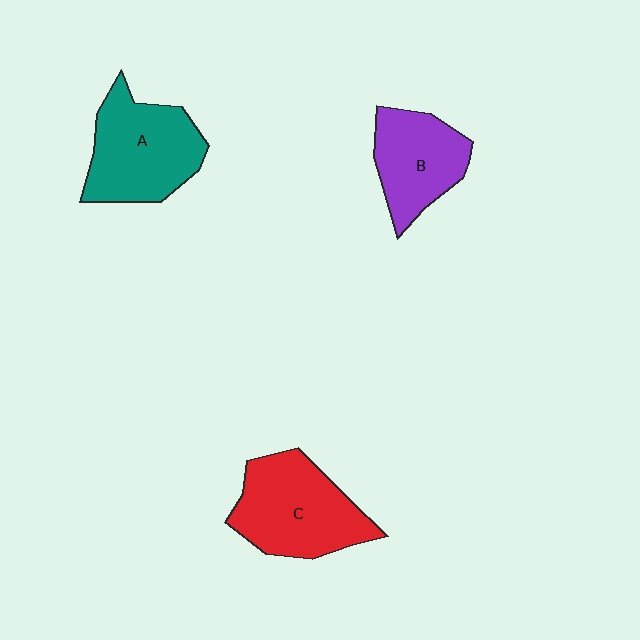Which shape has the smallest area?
Shape B (purple).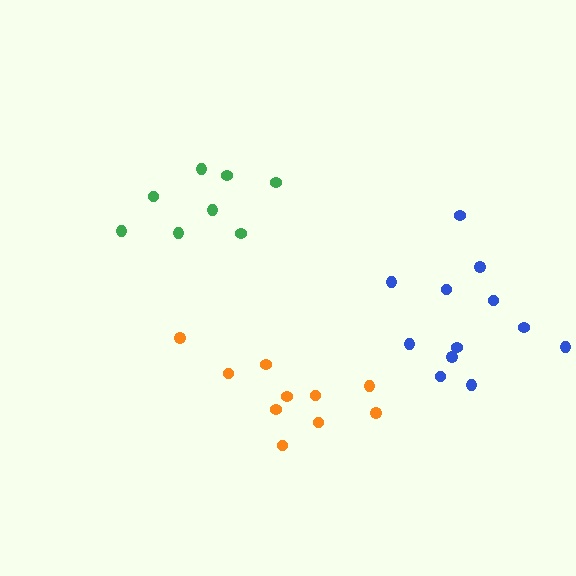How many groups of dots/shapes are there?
There are 3 groups.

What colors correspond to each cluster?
The clusters are colored: blue, orange, green.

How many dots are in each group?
Group 1: 12 dots, Group 2: 10 dots, Group 3: 8 dots (30 total).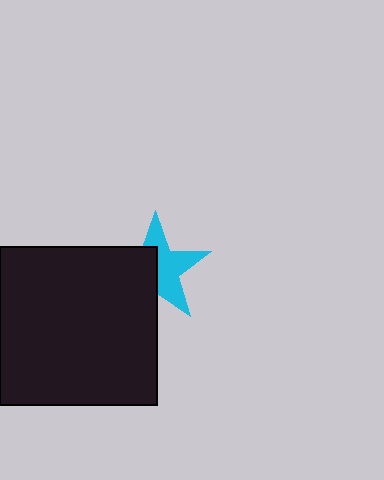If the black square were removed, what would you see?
You would see the complete cyan star.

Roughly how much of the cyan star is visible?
About half of it is visible (roughly 54%).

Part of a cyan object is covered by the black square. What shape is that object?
It is a star.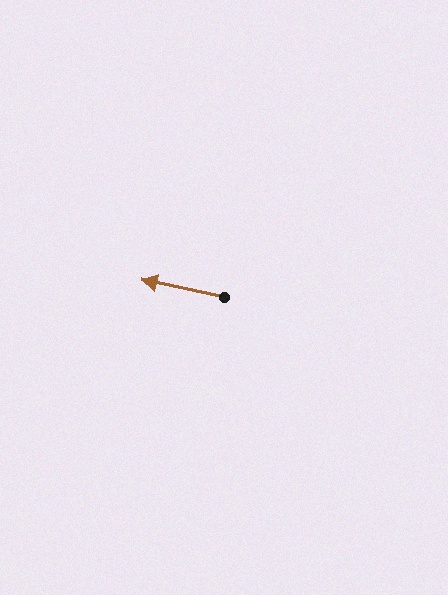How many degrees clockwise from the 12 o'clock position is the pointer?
Approximately 282 degrees.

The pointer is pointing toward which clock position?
Roughly 9 o'clock.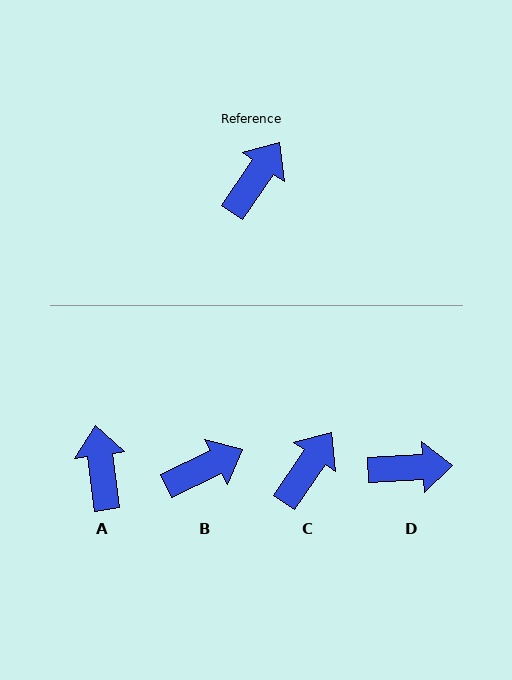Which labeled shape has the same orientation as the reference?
C.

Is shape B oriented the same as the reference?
No, it is off by about 30 degrees.